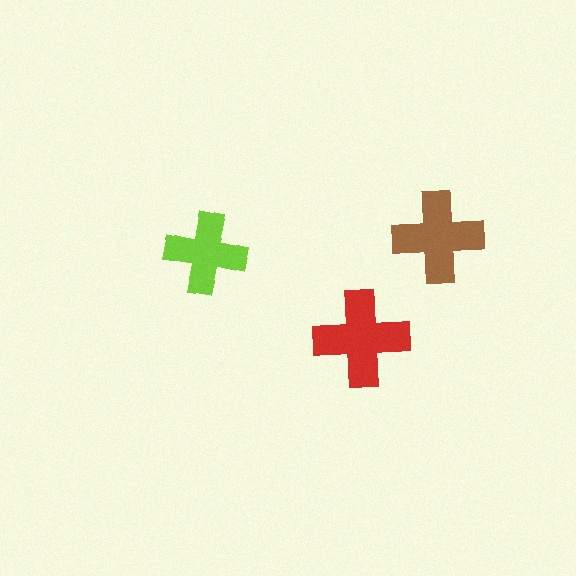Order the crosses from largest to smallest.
the red one, the brown one, the lime one.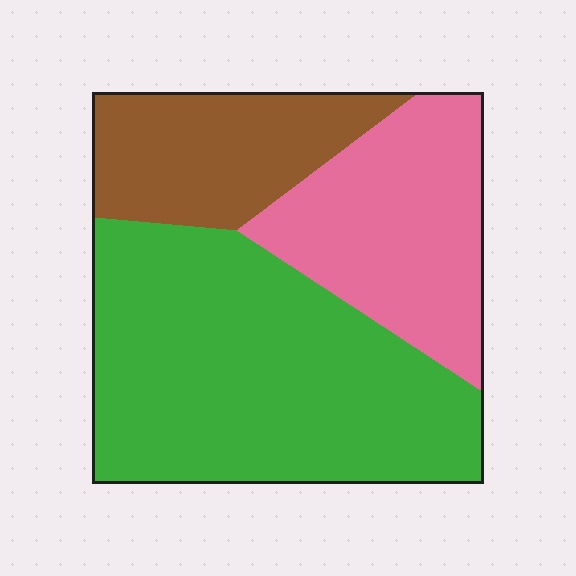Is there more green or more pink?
Green.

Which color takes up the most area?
Green, at roughly 50%.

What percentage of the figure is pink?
Pink takes up about one quarter (1/4) of the figure.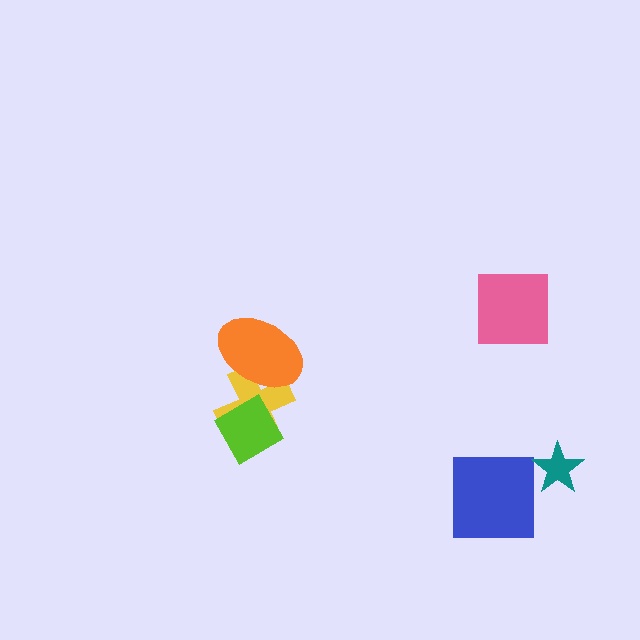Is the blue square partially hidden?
No, no other shape covers it.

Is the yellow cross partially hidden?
Yes, it is partially covered by another shape.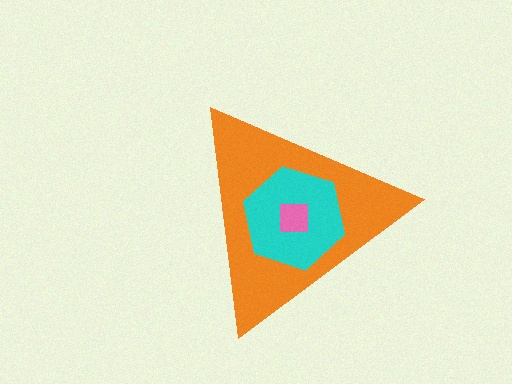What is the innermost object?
The pink square.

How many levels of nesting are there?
3.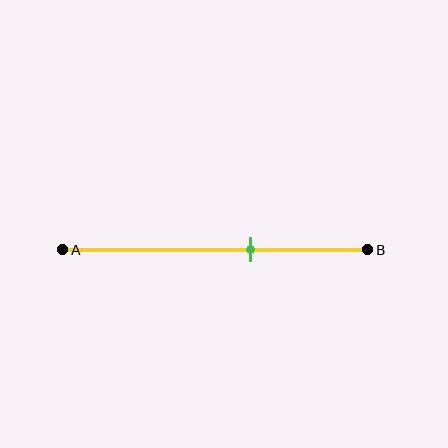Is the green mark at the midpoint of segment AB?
No, the mark is at about 60% from A, not at the 50% midpoint.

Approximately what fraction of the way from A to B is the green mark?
The green mark is approximately 60% of the way from A to B.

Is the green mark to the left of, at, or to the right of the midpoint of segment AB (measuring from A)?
The green mark is to the right of the midpoint of segment AB.